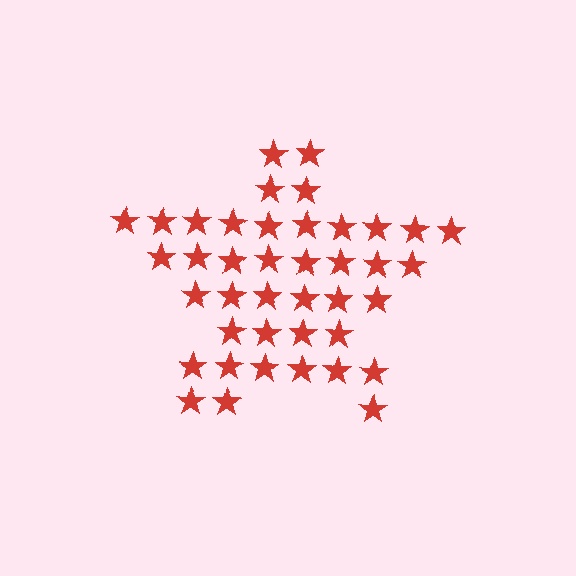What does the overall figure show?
The overall figure shows a star.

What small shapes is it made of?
It is made of small stars.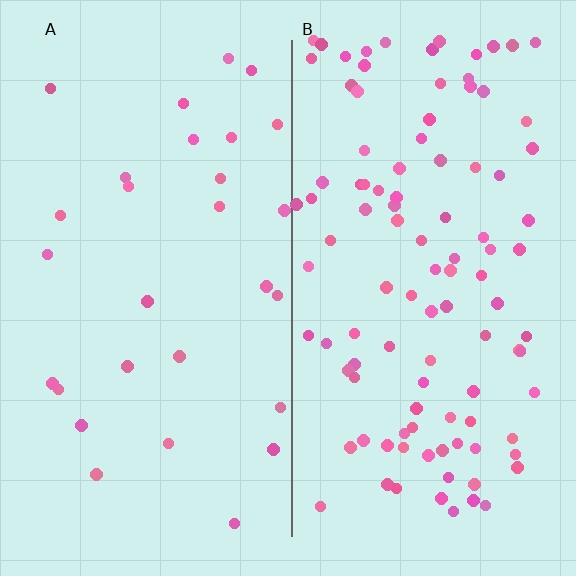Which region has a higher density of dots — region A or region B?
B (the right).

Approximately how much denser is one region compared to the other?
Approximately 3.6× — region B over region A.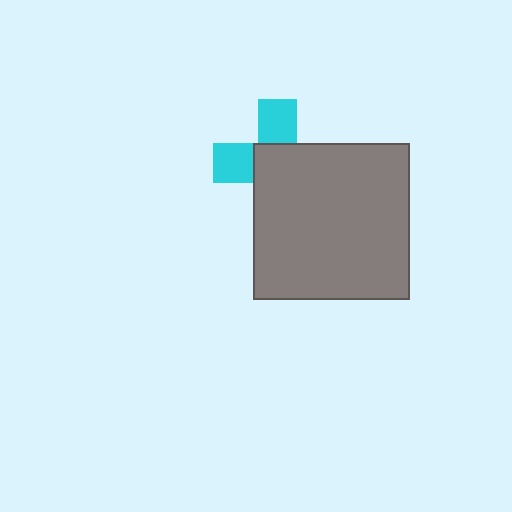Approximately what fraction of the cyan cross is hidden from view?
Roughly 61% of the cyan cross is hidden behind the gray square.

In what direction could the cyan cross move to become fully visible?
The cyan cross could move toward the upper-left. That would shift it out from behind the gray square entirely.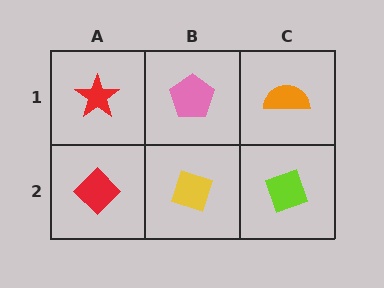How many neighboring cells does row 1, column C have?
2.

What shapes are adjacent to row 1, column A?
A red diamond (row 2, column A), a pink pentagon (row 1, column B).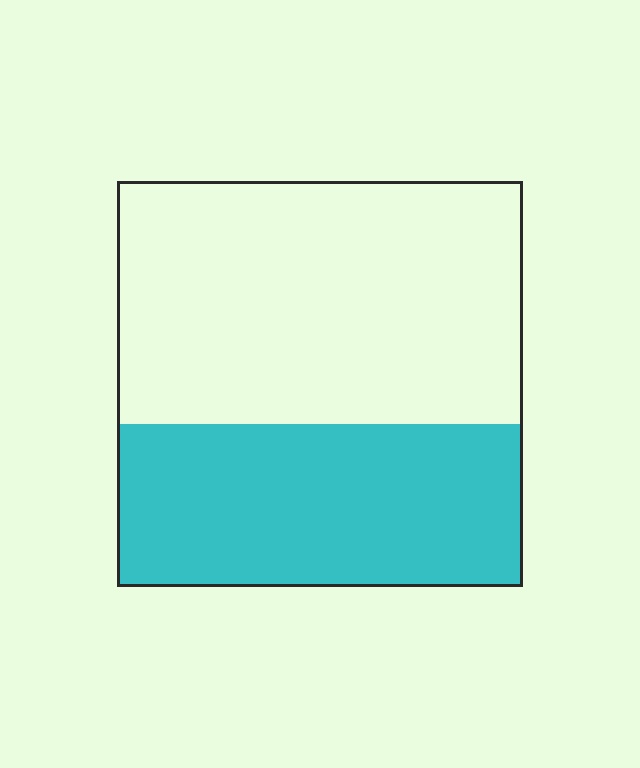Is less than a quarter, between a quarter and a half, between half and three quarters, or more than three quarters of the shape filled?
Between a quarter and a half.